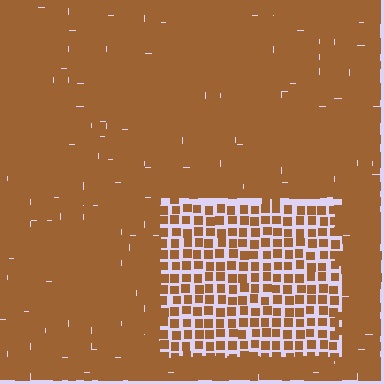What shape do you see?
I see a rectangle.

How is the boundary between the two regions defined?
The boundary is defined by a change in element density (approximately 2.2x ratio). All elements are the same color, size, and shape.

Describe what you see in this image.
The image contains small brown elements arranged at two different densities. A rectangle-shaped region is visible where the elements are less densely packed than the surrounding area.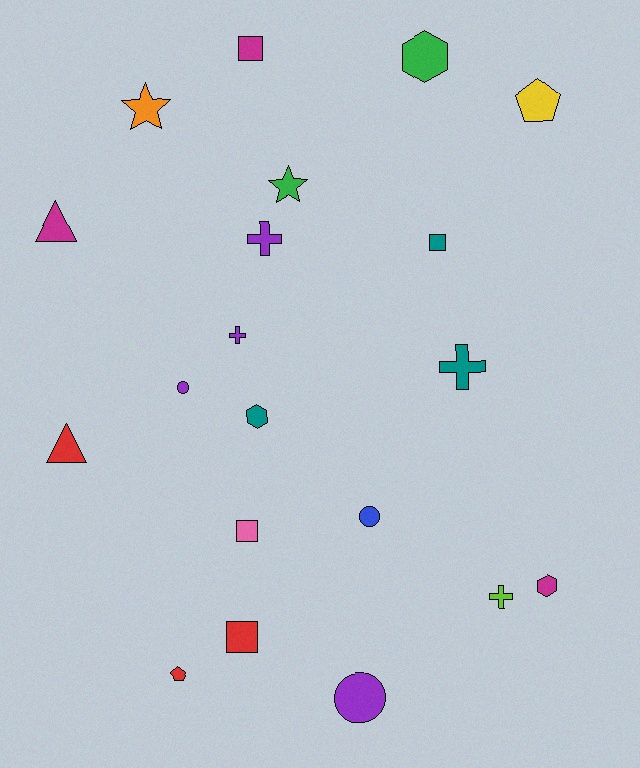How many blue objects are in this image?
There is 1 blue object.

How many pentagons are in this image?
There are 2 pentagons.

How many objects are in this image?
There are 20 objects.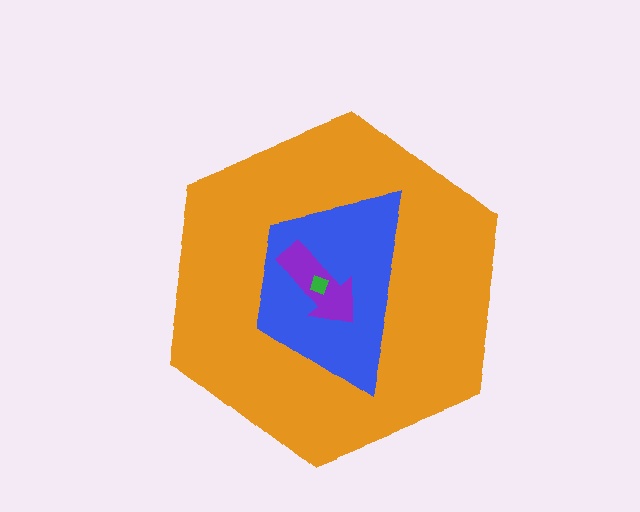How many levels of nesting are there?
4.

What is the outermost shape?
The orange hexagon.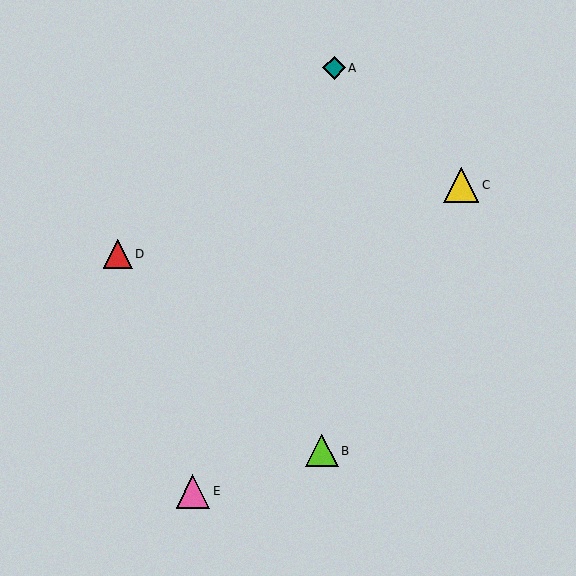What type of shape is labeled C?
Shape C is a yellow triangle.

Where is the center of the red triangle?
The center of the red triangle is at (118, 254).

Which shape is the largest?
The yellow triangle (labeled C) is the largest.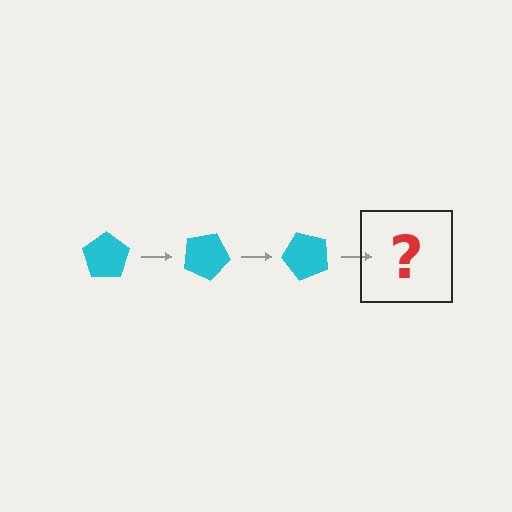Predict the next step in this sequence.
The next step is a cyan pentagon rotated 75 degrees.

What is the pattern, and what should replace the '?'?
The pattern is that the pentagon rotates 25 degrees each step. The '?' should be a cyan pentagon rotated 75 degrees.